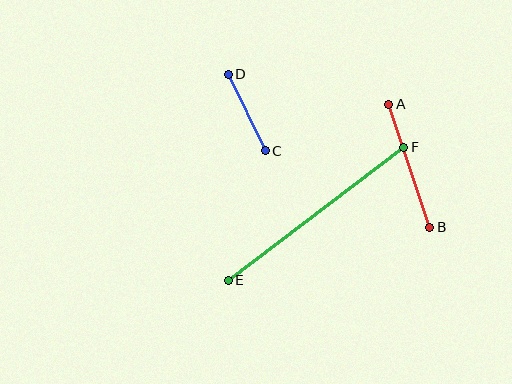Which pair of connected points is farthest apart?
Points E and F are farthest apart.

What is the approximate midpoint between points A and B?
The midpoint is at approximately (409, 166) pixels.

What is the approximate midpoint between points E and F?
The midpoint is at approximately (316, 214) pixels.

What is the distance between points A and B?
The distance is approximately 130 pixels.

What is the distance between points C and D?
The distance is approximately 85 pixels.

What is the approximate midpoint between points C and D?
The midpoint is at approximately (247, 112) pixels.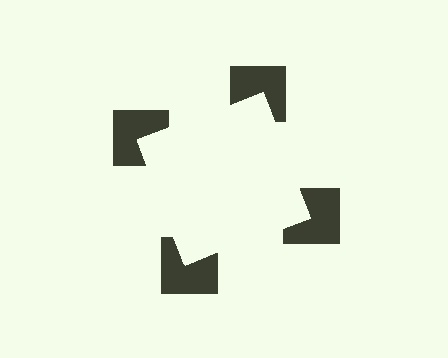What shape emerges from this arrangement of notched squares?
An illusory square — its edges are inferred from the aligned wedge cuts in the notched squares, not physically drawn.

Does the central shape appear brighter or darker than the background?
It typically appears slightly brighter than the background, even though no actual brightness change is drawn.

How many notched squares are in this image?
There are 4 — one at each vertex of the illusory square.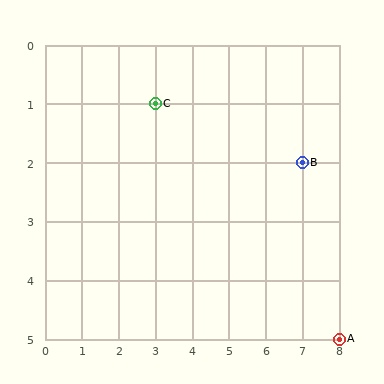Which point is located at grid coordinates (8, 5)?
Point A is at (8, 5).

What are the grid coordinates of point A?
Point A is at grid coordinates (8, 5).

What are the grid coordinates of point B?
Point B is at grid coordinates (7, 2).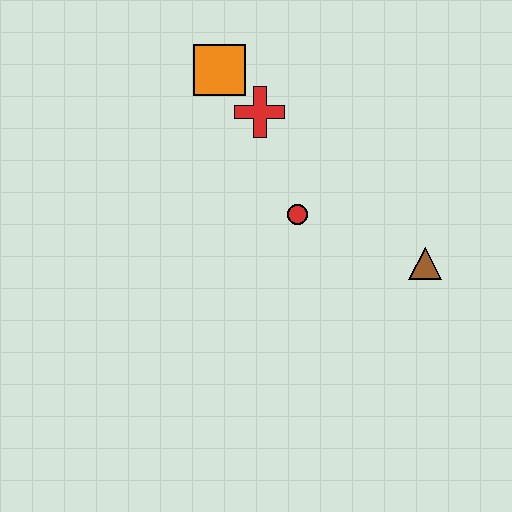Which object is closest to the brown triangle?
The red circle is closest to the brown triangle.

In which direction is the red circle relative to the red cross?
The red circle is below the red cross.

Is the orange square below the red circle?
No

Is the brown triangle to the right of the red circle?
Yes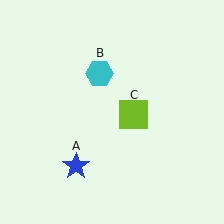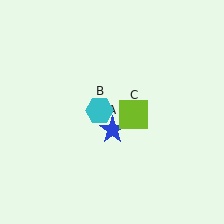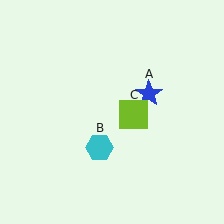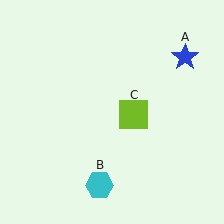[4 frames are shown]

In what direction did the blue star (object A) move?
The blue star (object A) moved up and to the right.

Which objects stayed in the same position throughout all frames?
Lime square (object C) remained stationary.